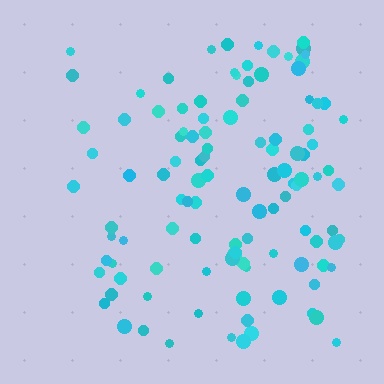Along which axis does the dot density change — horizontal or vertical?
Horizontal.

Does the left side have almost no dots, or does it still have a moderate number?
Still a moderate number, just noticeably fewer than the right.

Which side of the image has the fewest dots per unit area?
The left.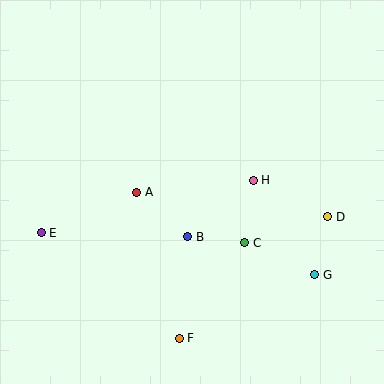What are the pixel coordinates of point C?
Point C is at (245, 243).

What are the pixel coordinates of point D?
Point D is at (328, 217).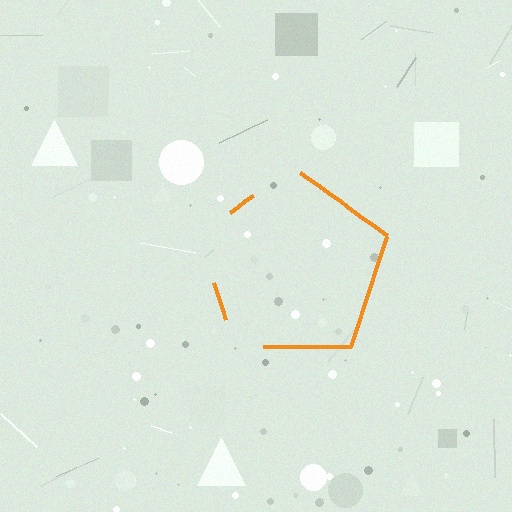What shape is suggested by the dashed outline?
The dashed outline suggests a pentagon.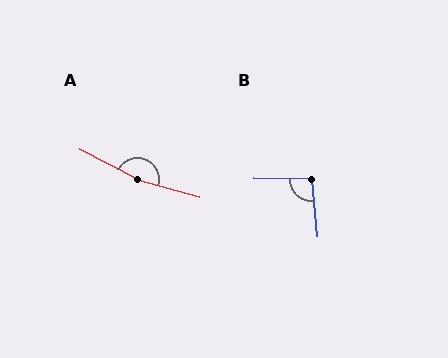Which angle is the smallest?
B, at approximately 96 degrees.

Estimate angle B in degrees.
Approximately 96 degrees.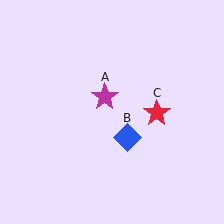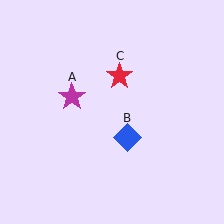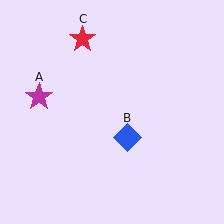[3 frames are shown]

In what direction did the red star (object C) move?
The red star (object C) moved up and to the left.